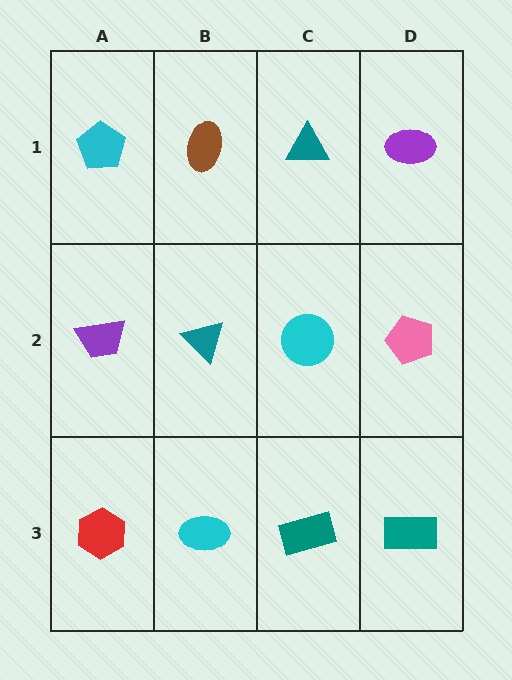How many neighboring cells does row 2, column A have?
3.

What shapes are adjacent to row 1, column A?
A purple trapezoid (row 2, column A), a brown ellipse (row 1, column B).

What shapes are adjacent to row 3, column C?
A cyan circle (row 2, column C), a cyan ellipse (row 3, column B), a teal rectangle (row 3, column D).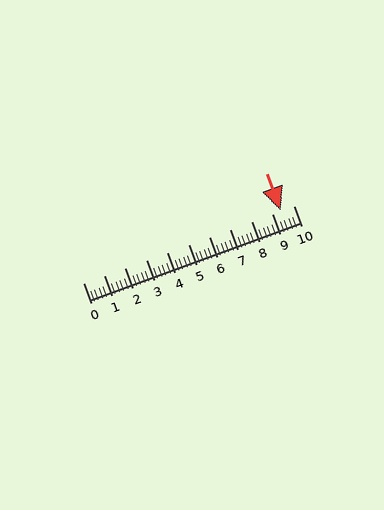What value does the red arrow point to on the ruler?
The red arrow points to approximately 9.4.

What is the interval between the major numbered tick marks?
The major tick marks are spaced 1 units apart.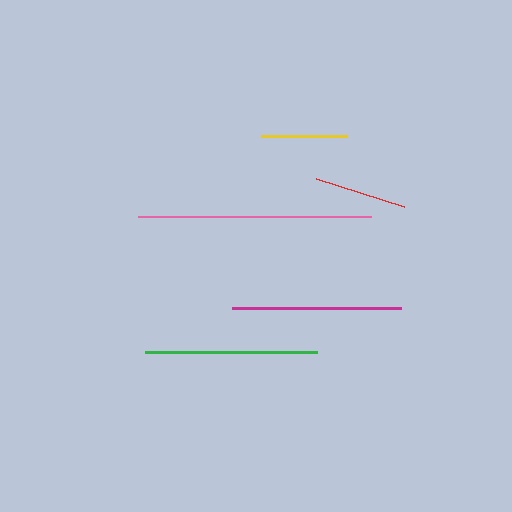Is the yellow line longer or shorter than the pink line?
The pink line is longer than the yellow line.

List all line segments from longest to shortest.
From longest to shortest: pink, green, magenta, red, yellow.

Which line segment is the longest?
The pink line is the longest at approximately 234 pixels.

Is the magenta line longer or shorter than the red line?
The magenta line is longer than the red line.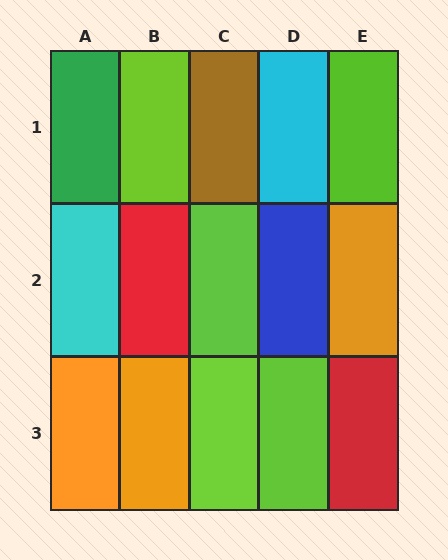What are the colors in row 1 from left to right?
Green, lime, brown, cyan, lime.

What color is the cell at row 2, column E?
Orange.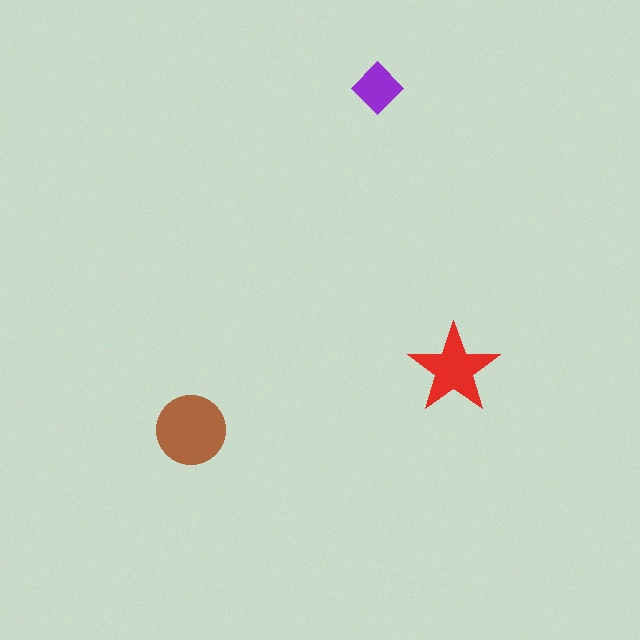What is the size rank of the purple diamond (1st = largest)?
3rd.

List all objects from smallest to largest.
The purple diamond, the red star, the brown circle.